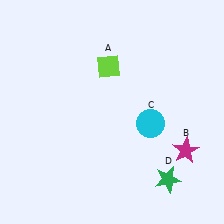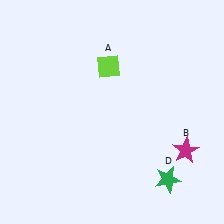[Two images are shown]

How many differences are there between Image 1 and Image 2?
There is 1 difference between the two images.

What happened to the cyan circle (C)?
The cyan circle (C) was removed in Image 2. It was in the bottom-right area of Image 1.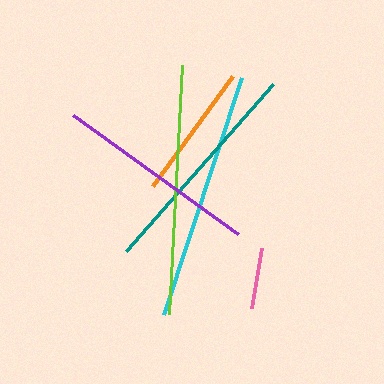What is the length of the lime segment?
The lime segment is approximately 250 pixels long.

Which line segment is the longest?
The lime line is the longest at approximately 250 pixels.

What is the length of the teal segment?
The teal segment is approximately 223 pixels long.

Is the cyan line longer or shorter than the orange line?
The cyan line is longer than the orange line.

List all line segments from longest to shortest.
From longest to shortest: lime, cyan, teal, purple, orange, pink.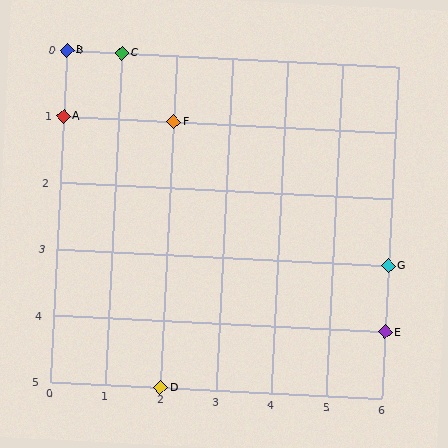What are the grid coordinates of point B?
Point B is at grid coordinates (0, 0).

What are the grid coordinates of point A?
Point A is at grid coordinates (0, 1).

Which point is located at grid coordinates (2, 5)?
Point D is at (2, 5).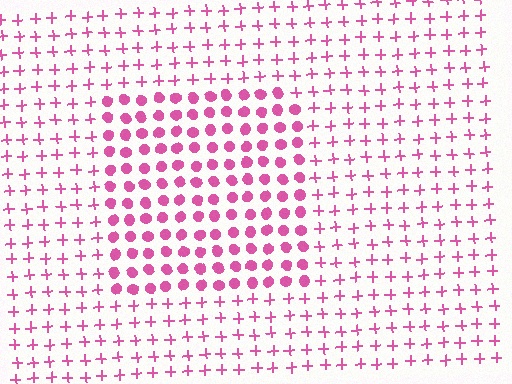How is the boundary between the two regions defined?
The boundary is defined by a change in element shape: circles inside vs. plus signs outside. All elements share the same color and spacing.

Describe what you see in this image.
The image is filled with small pink elements arranged in a uniform grid. A rectangle-shaped region contains circles, while the surrounding area contains plus signs. The boundary is defined purely by the change in element shape.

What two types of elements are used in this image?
The image uses circles inside the rectangle region and plus signs outside it.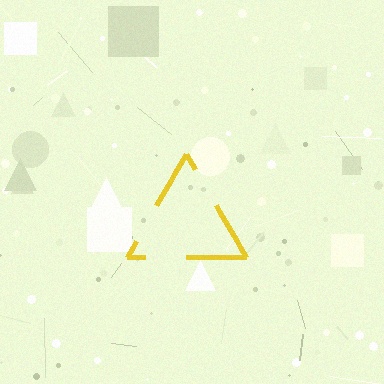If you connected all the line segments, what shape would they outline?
They would outline a triangle.